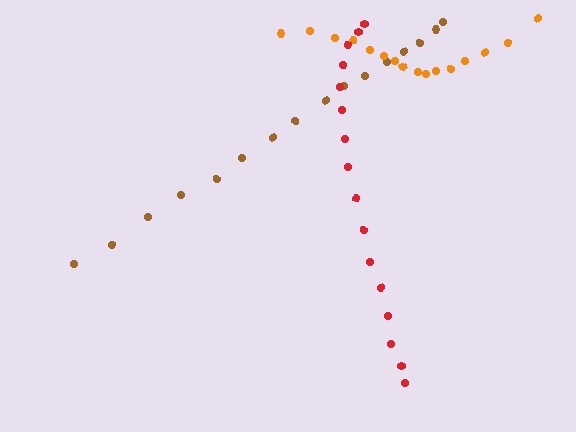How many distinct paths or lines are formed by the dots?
There are 3 distinct paths.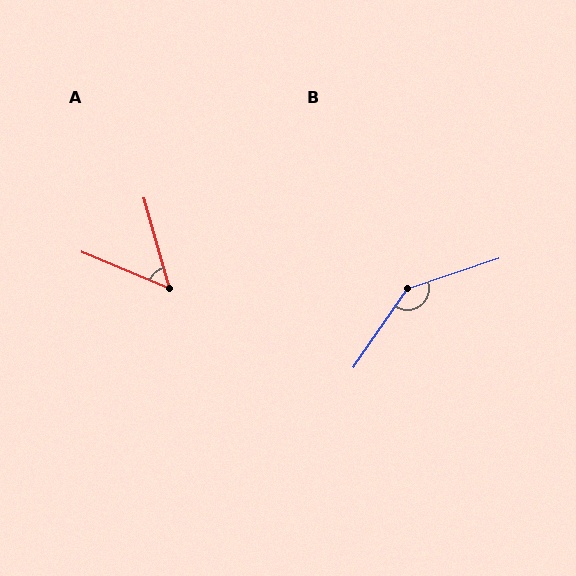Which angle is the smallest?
A, at approximately 51 degrees.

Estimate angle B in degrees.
Approximately 143 degrees.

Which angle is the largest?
B, at approximately 143 degrees.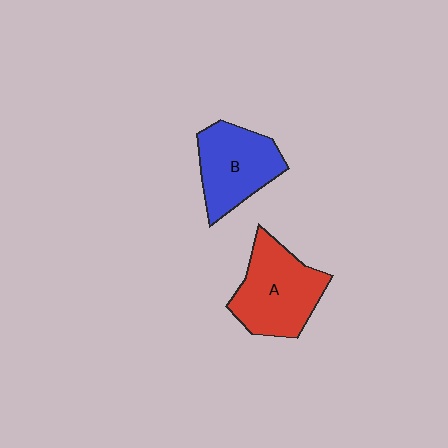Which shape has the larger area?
Shape A (red).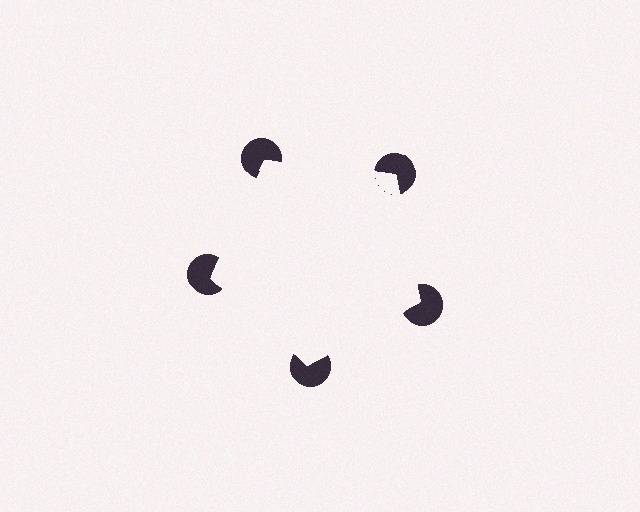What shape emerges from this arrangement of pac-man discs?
An illusory pentagon — its edges are inferred from the aligned wedge cuts in the pac-man discs, not physically drawn.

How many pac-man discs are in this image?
There are 5 — one at each vertex of the illusory pentagon.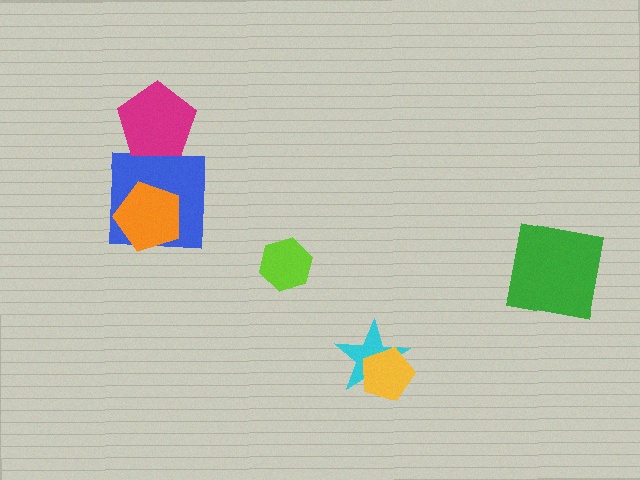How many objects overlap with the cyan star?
1 object overlaps with the cyan star.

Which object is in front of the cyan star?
The yellow pentagon is in front of the cyan star.